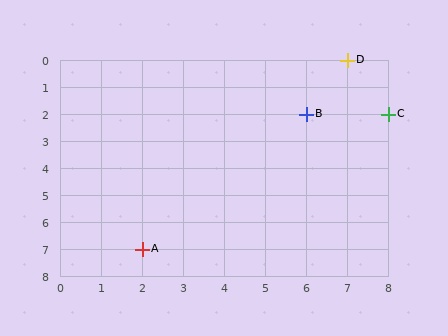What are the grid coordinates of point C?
Point C is at grid coordinates (8, 2).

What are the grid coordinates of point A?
Point A is at grid coordinates (2, 7).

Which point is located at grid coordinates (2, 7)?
Point A is at (2, 7).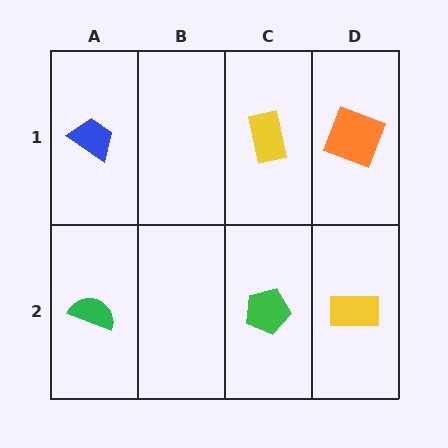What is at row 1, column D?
An orange square.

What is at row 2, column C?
A green pentagon.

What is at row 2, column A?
A green semicircle.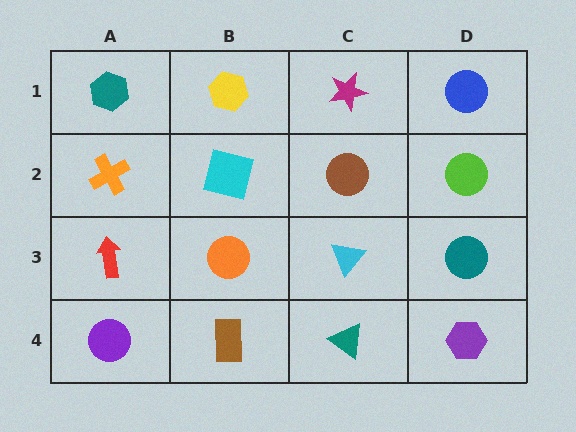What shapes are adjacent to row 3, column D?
A lime circle (row 2, column D), a purple hexagon (row 4, column D), a cyan triangle (row 3, column C).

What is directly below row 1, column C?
A brown circle.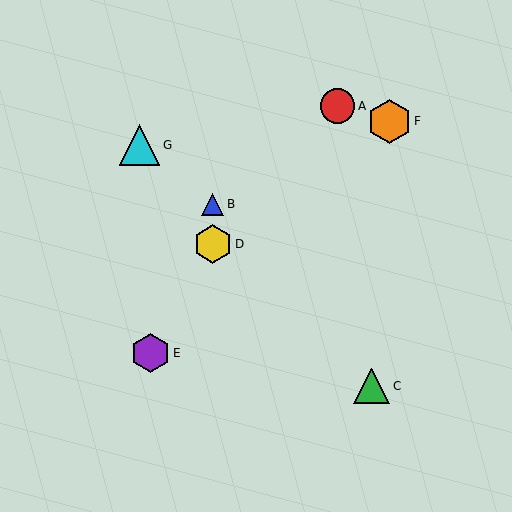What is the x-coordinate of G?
Object G is at x≈139.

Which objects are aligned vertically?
Objects B, D are aligned vertically.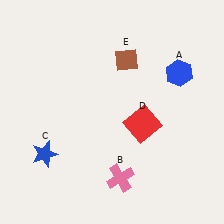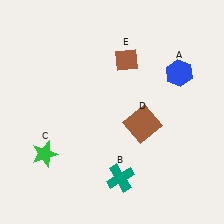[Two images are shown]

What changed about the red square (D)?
In Image 1, D is red. In Image 2, it changed to brown.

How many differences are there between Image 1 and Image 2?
There are 3 differences between the two images.